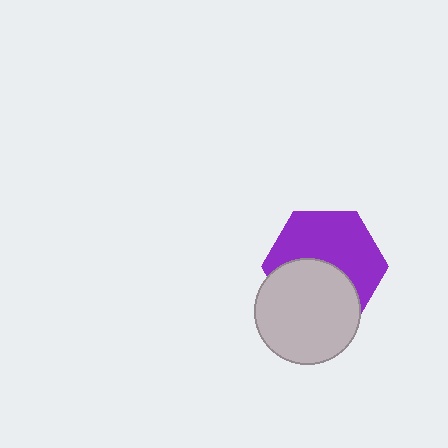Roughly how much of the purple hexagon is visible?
About half of it is visible (roughly 57%).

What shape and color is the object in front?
The object in front is a light gray circle.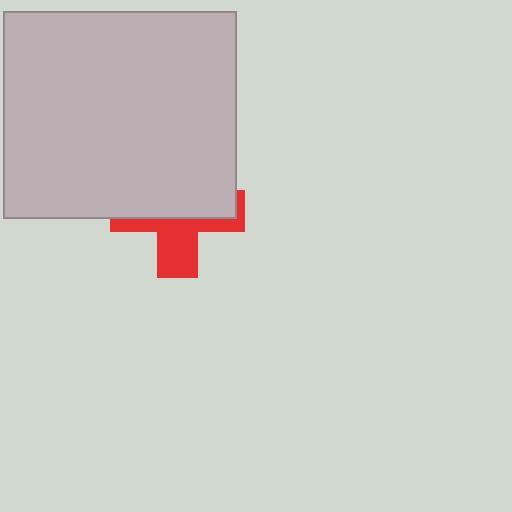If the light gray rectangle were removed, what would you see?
You would see the complete red cross.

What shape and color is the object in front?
The object in front is a light gray rectangle.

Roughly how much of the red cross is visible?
A small part of it is visible (roughly 40%).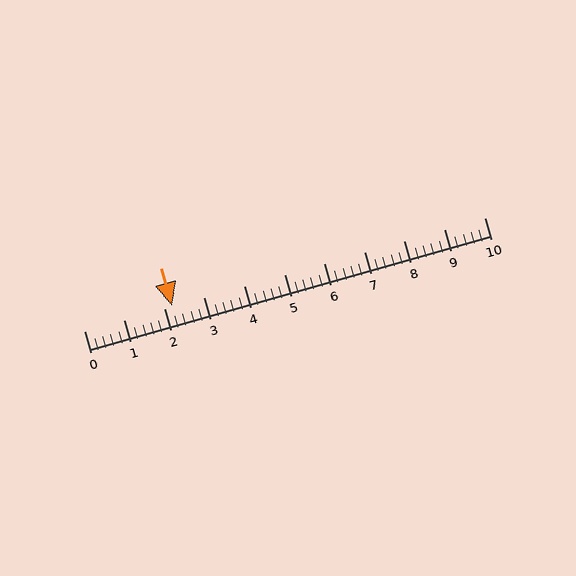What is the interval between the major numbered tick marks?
The major tick marks are spaced 1 units apart.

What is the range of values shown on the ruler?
The ruler shows values from 0 to 10.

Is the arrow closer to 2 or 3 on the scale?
The arrow is closer to 2.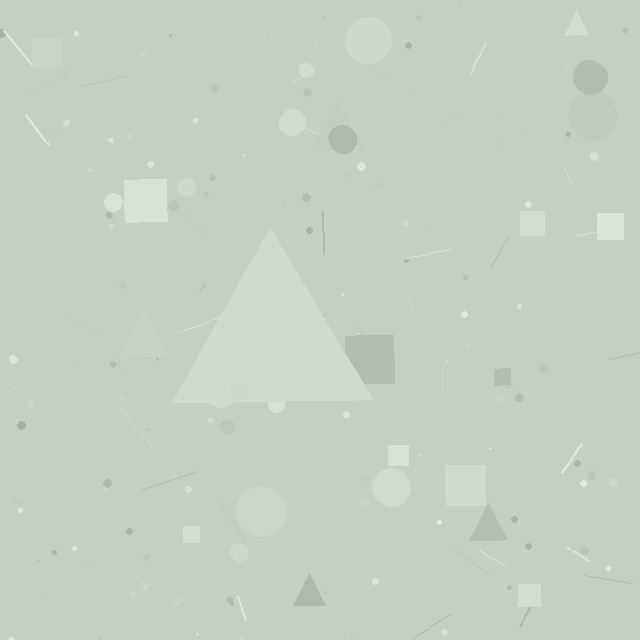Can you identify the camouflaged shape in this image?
The camouflaged shape is a triangle.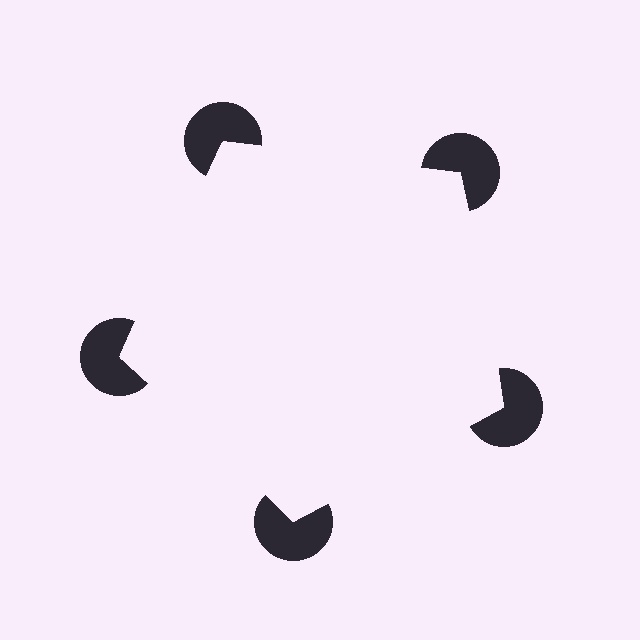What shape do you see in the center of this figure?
An illusory pentagon — its edges are inferred from the aligned wedge cuts in the pac-man discs, not physically drawn.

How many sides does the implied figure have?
5 sides.